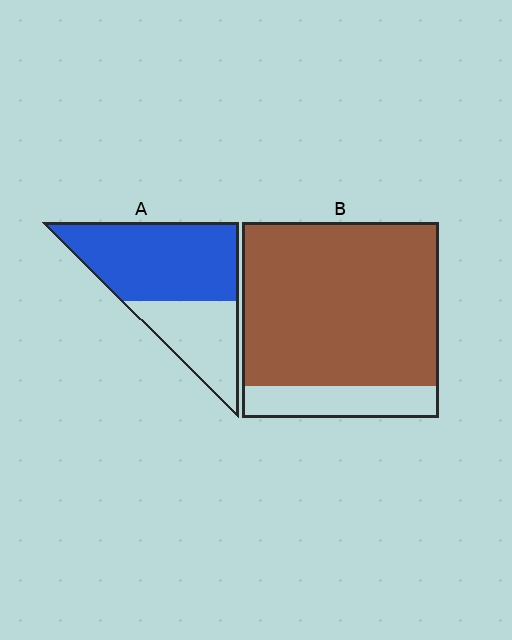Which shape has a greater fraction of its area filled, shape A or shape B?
Shape B.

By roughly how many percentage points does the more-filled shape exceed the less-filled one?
By roughly 20 percentage points (B over A).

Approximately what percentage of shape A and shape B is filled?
A is approximately 65% and B is approximately 85%.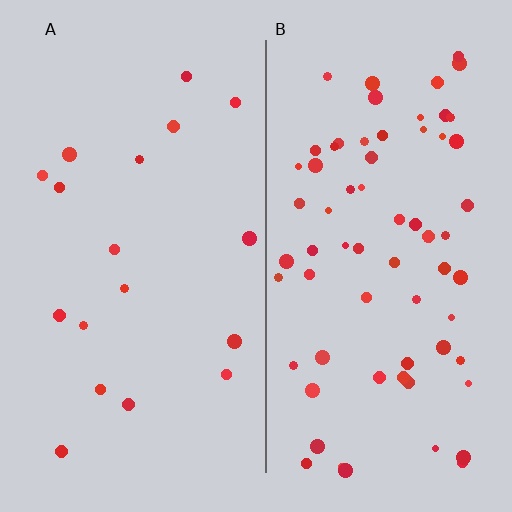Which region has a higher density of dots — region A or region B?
B (the right).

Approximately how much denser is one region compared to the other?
Approximately 3.8× — region B over region A.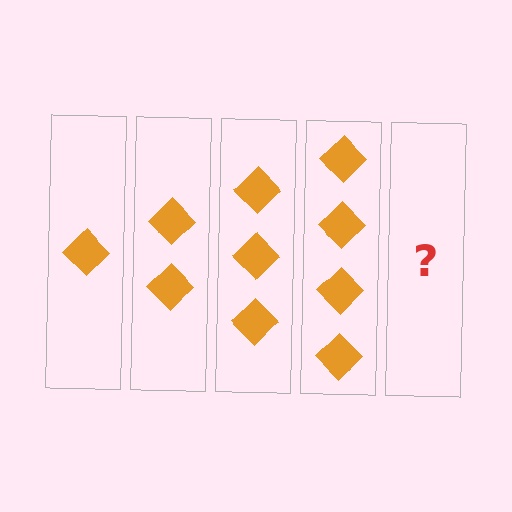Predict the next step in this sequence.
The next step is 5 diamonds.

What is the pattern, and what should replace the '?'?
The pattern is that each step adds one more diamond. The '?' should be 5 diamonds.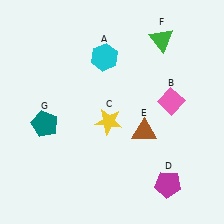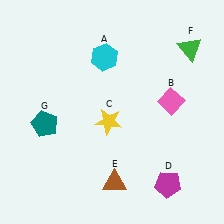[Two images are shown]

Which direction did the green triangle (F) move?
The green triangle (F) moved right.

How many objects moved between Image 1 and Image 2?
2 objects moved between the two images.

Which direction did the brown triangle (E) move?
The brown triangle (E) moved down.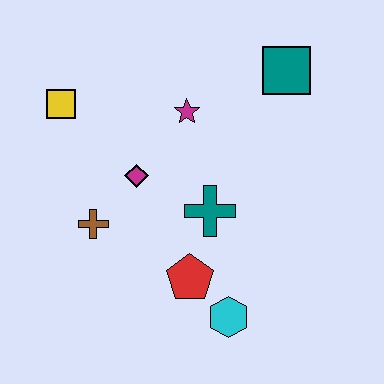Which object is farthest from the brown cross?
The teal square is farthest from the brown cross.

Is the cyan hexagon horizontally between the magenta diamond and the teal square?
Yes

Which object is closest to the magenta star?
The magenta diamond is closest to the magenta star.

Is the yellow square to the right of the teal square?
No